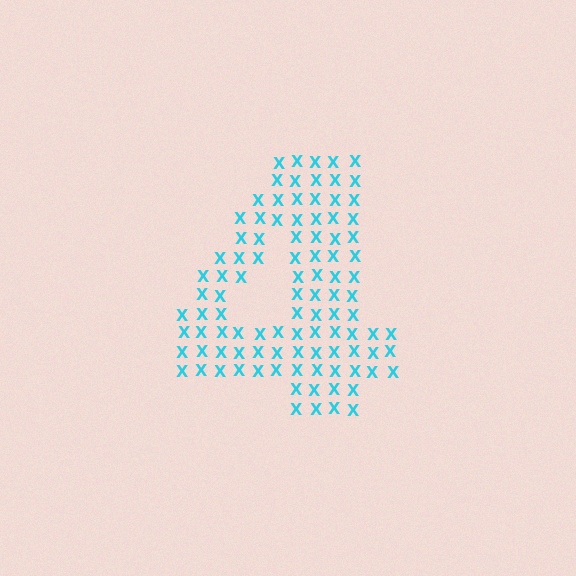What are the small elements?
The small elements are letter X's.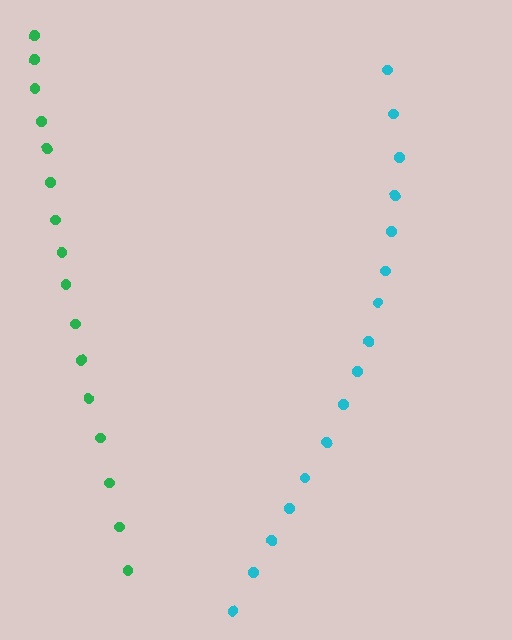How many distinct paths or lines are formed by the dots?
There are 2 distinct paths.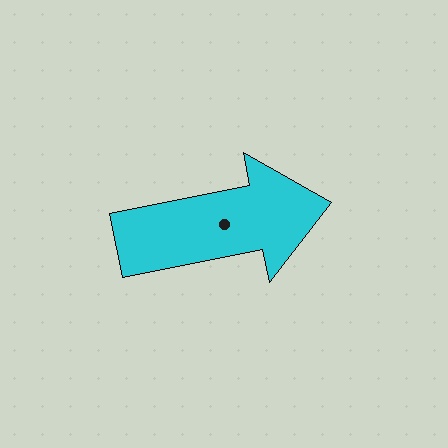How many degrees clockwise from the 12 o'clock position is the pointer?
Approximately 79 degrees.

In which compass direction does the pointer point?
East.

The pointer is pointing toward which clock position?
Roughly 3 o'clock.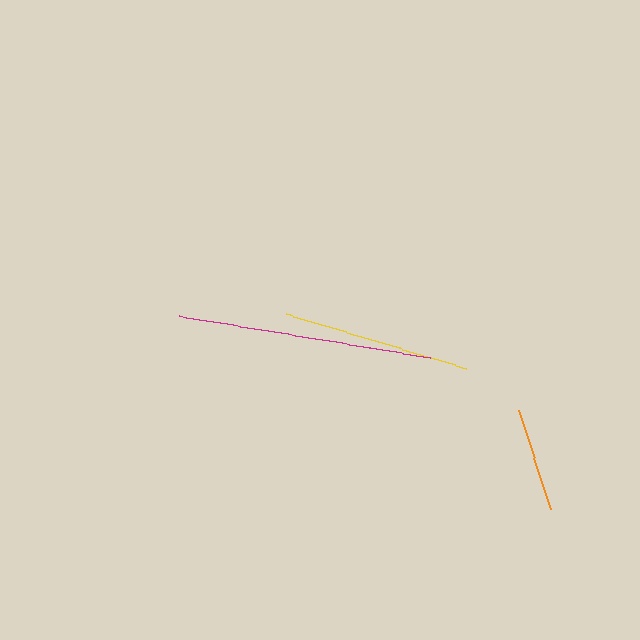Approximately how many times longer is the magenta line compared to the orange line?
The magenta line is approximately 2.5 times the length of the orange line.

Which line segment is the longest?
The magenta line is the longest at approximately 255 pixels.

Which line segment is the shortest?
The orange line is the shortest at approximately 104 pixels.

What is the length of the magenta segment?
The magenta segment is approximately 255 pixels long.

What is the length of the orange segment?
The orange segment is approximately 104 pixels long.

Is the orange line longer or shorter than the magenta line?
The magenta line is longer than the orange line.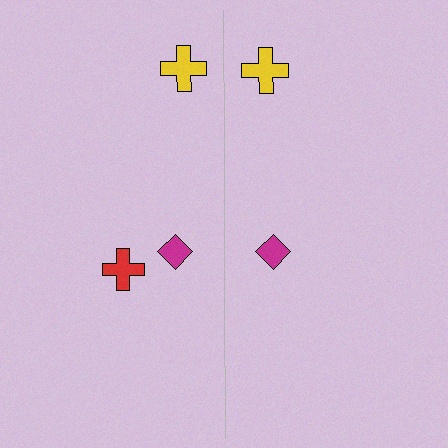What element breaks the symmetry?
A red cross is missing from the right side.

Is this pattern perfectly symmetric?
No, the pattern is not perfectly symmetric. A red cross is missing from the right side.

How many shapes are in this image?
There are 5 shapes in this image.